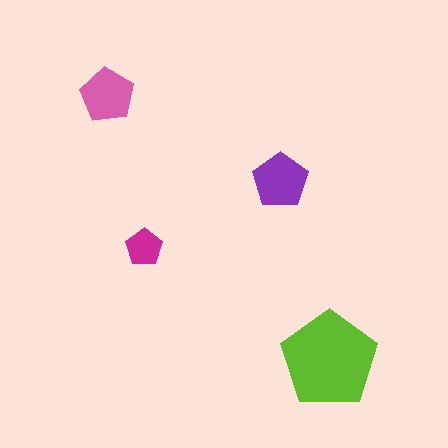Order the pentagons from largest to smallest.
the lime one, the purple one, the pink one, the magenta one.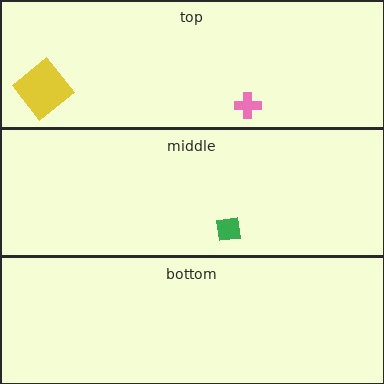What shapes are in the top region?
The yellow diamond, the pink cross.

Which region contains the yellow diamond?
The top region.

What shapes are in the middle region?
The green square.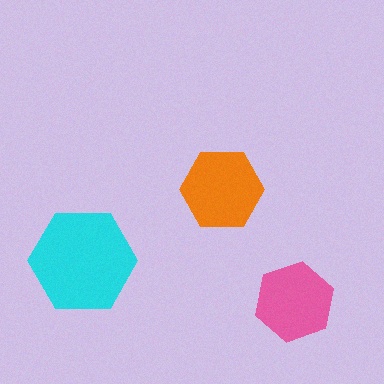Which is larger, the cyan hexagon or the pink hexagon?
The cyan one.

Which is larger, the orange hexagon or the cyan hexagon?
The cyan one.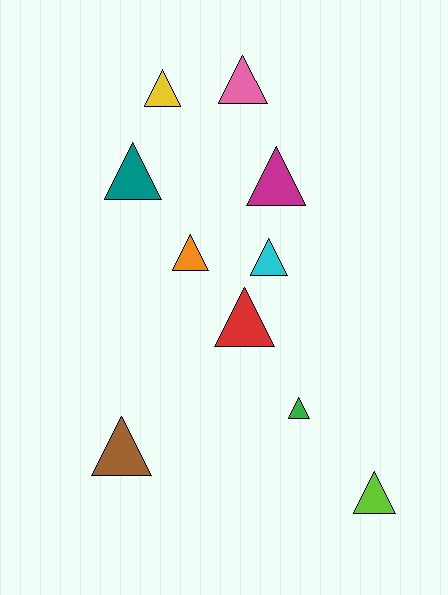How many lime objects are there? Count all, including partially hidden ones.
There is 1 lime object.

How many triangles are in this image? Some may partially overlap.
There are 10 triangles.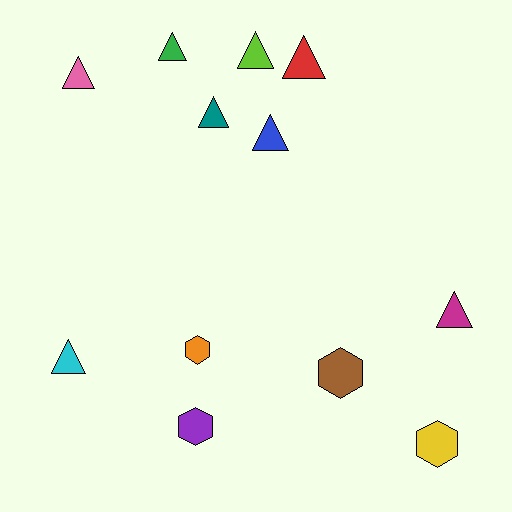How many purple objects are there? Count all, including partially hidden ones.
There is 1 purple object.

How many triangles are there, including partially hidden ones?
There are 8 triangles.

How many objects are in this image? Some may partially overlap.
There are 12 objects.